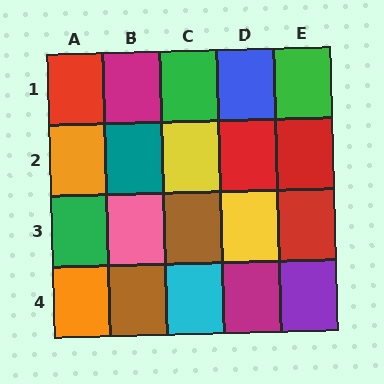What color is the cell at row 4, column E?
Purple.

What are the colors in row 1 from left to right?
Red, magenta, green, blue, green.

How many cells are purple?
1 cell is purple.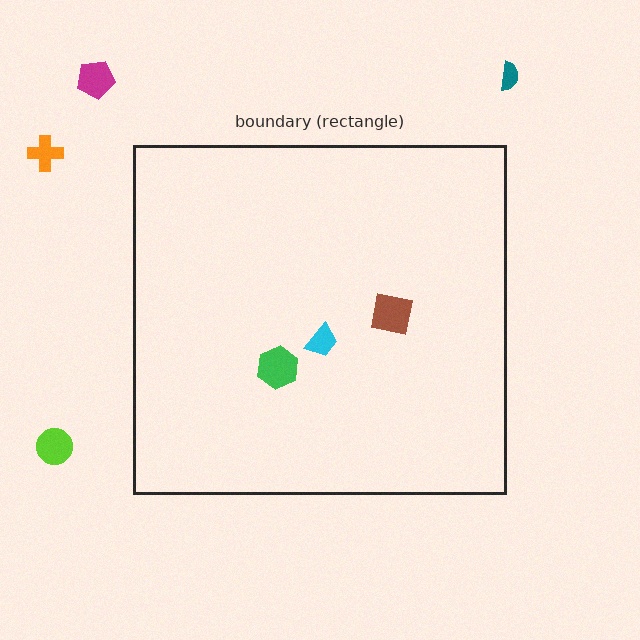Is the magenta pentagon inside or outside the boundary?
Outside.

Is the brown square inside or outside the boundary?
Inside.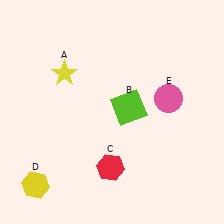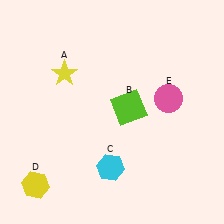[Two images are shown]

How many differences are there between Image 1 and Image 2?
There is 1 difference between the two images.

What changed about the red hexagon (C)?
In Image 1, C is red. In Image 2, it changed to cyan.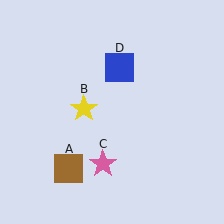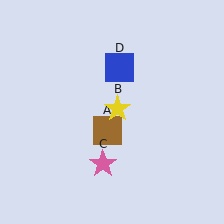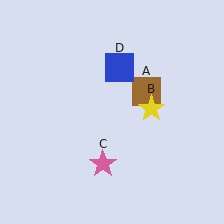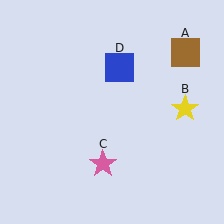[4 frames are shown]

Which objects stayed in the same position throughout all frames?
Pink star (object C) and blue square (object D) remained stationary.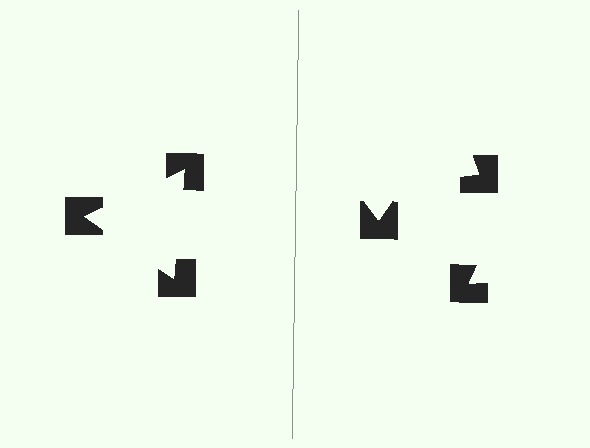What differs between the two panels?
The notched squares are positioned identically on both sides; only the wedge orientations differ. On the left they align to a triangle; on the right they are misaligned.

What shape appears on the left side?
An illusory triangle.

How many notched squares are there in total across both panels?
6 — 3 on each side.